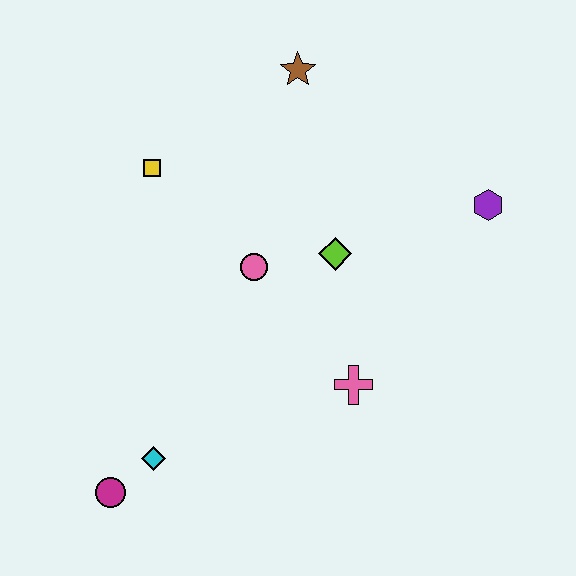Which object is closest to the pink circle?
The lime diamond is closest to the pink circle.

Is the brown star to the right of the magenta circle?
Yes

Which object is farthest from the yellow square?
The purple hexagon is farthest from the yellow square.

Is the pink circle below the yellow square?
Yes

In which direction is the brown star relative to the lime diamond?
The brown star is above the lime diamond.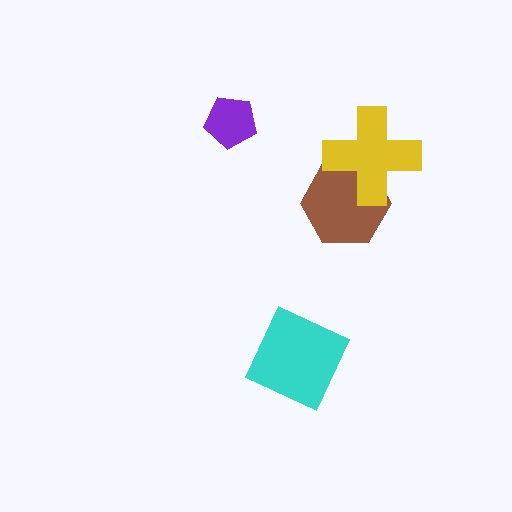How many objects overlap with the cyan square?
0 objects overlap with the cyan square.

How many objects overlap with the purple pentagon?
0 objects overlap with the purple pentagon.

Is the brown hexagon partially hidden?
Yes, it is partially covered by another shape.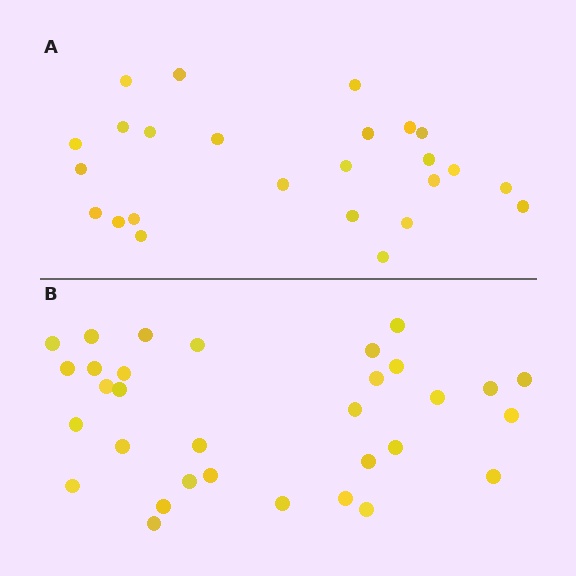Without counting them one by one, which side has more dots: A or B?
Region B (the bottom region) has more dots.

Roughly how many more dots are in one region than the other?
Region B has roughly 8 or so more dots than region A.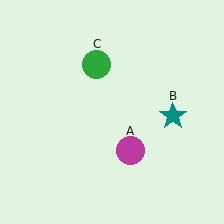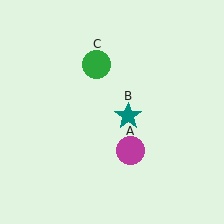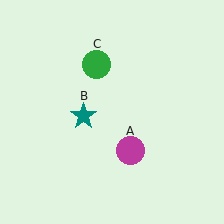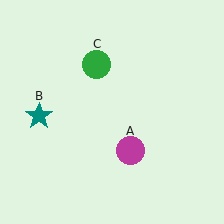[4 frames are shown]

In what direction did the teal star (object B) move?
The teal star (object B) moved left.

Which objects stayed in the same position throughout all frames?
Magenta circle (object A) and green circle (object C) remained stationary.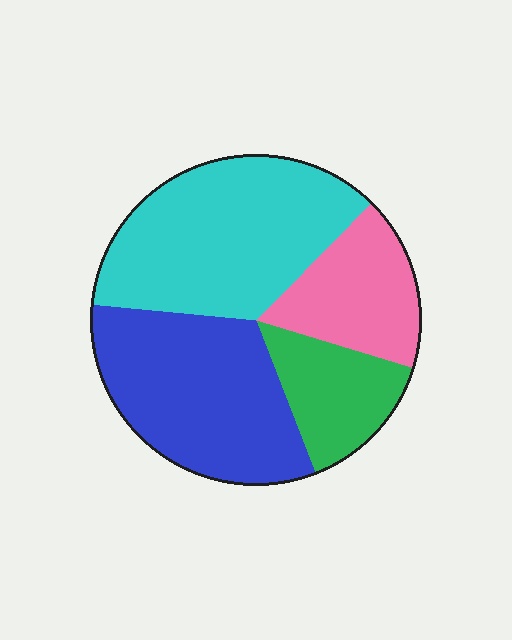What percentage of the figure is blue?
Blue takes up about one third (1/3) of the figure.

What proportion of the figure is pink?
Pink covers 17% of the figure.